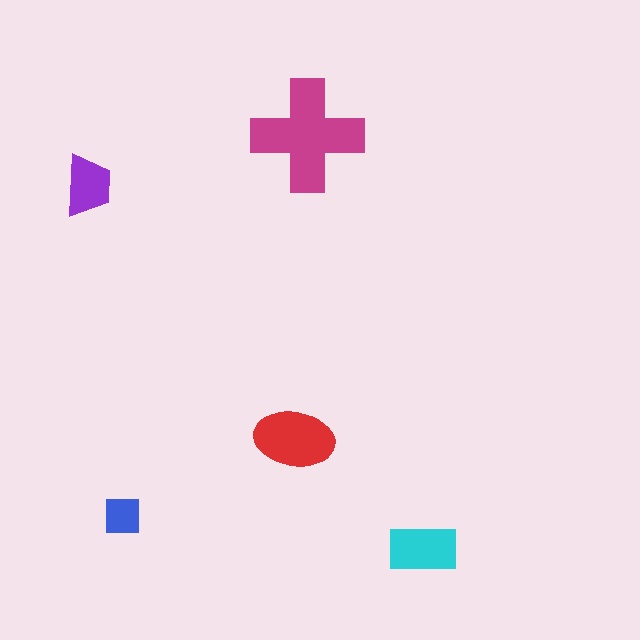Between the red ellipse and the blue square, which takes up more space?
The red ellipse.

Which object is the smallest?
The blue square.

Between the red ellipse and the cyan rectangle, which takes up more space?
The red ellipse.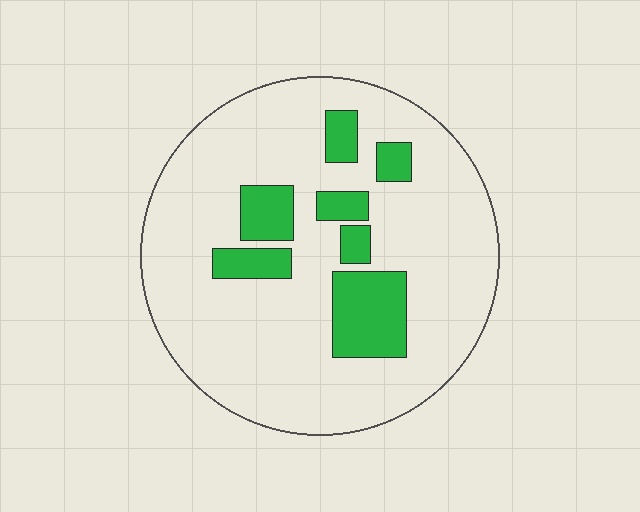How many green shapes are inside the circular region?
7.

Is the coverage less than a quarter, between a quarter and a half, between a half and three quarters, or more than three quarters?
Less than a quarter.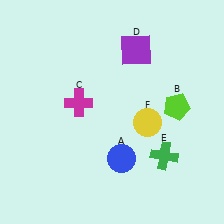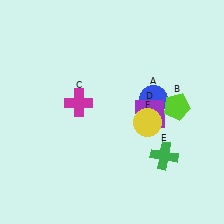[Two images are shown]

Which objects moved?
The objects that moved are: the blue circle (A), the purple square (D).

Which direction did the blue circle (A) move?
The blue circle (A) moved up.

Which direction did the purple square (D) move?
The purple square (D) moved down.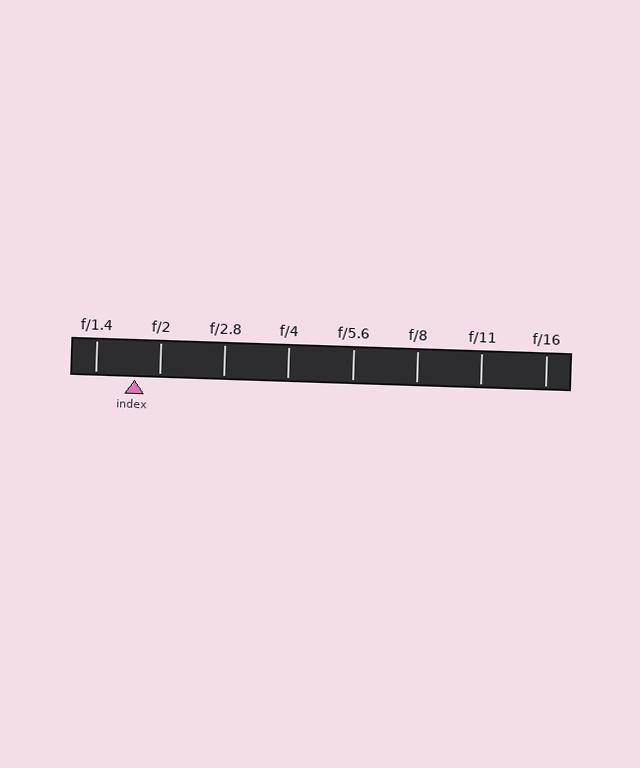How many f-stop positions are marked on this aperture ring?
There are 8 f-stop positions marked.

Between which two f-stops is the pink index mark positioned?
The index mark is between f/1.4 and f/2.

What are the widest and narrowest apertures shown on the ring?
The widest aperture shown is f/1.4 and the narrowest is f/16.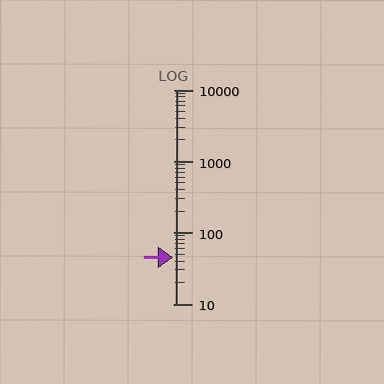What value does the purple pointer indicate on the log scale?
The pointer indicates approximately 45.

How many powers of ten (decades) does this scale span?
The scale spans 3 decades, from 10 to 10000.